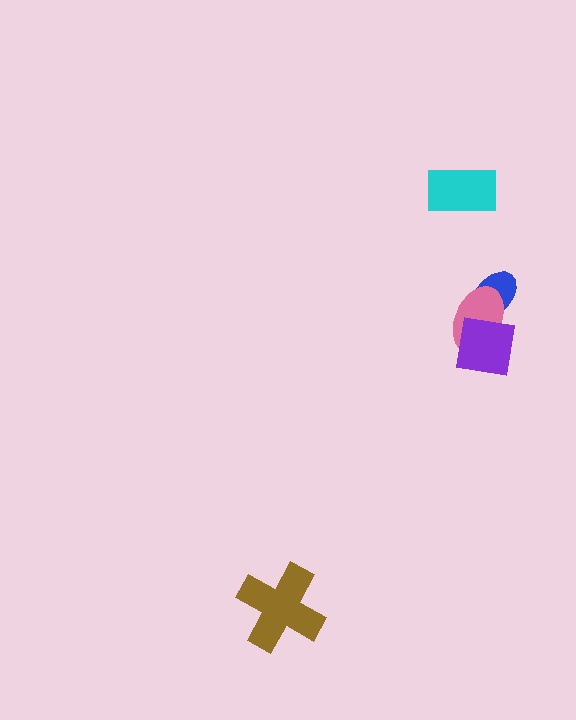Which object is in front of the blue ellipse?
The pink ellipse is in front of the blue ellipse.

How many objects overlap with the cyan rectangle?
0 objects overlap with the cyan rectangle.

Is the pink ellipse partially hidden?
Yes, it is partially covered by another shape.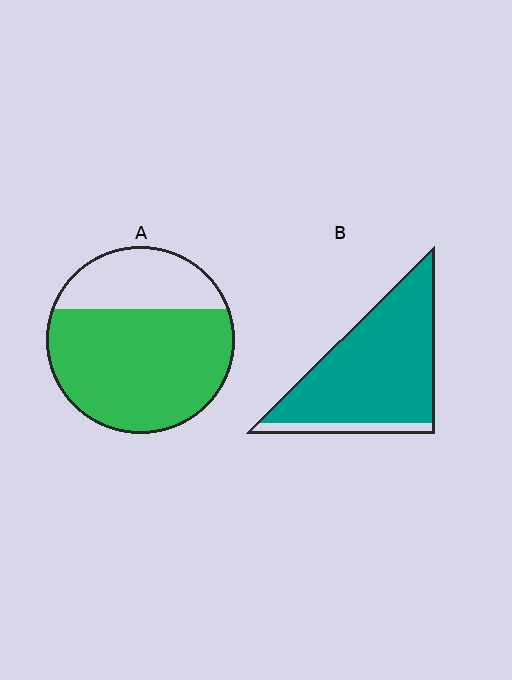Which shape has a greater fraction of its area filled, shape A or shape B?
Shape B.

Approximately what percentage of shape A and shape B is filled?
A is approximately 70% and B is approximately 90%.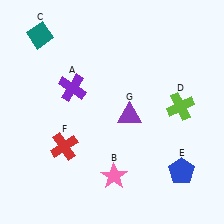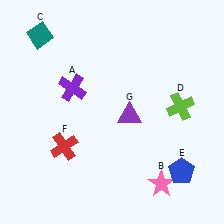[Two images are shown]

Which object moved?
The pink star (B) moved right.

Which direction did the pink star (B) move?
The pink star (B) moved right.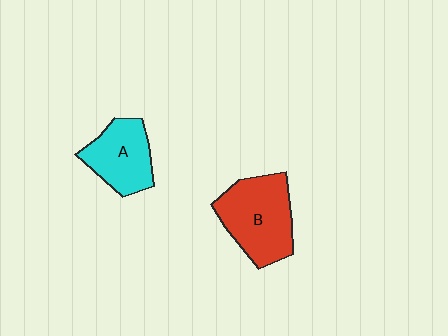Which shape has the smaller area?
Shape A (cyan).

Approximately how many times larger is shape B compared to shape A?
Approximately 1.3 times.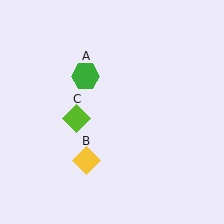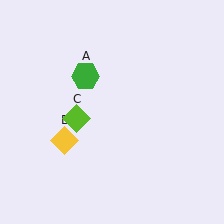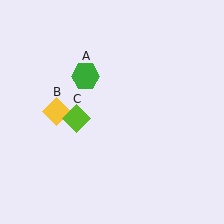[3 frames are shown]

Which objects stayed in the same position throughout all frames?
Green hexagon (object A) and lime diamond (object C) remained stationary.